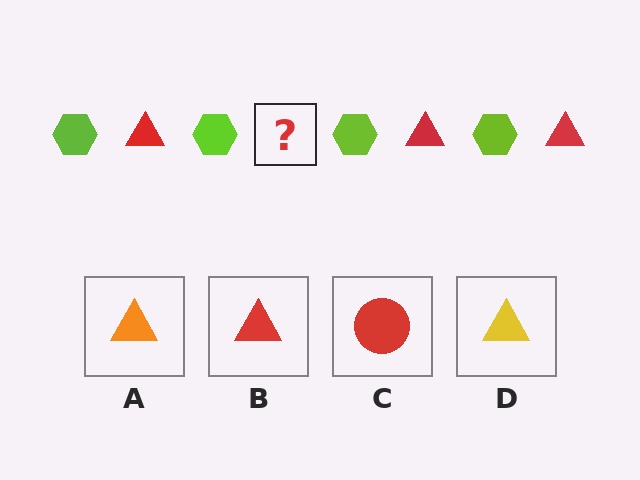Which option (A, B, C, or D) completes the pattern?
B.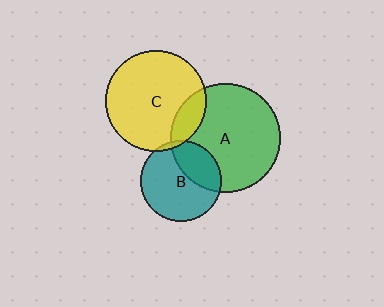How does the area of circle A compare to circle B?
Approximately 1.8 times.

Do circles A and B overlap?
Yes.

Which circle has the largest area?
Circle A (green).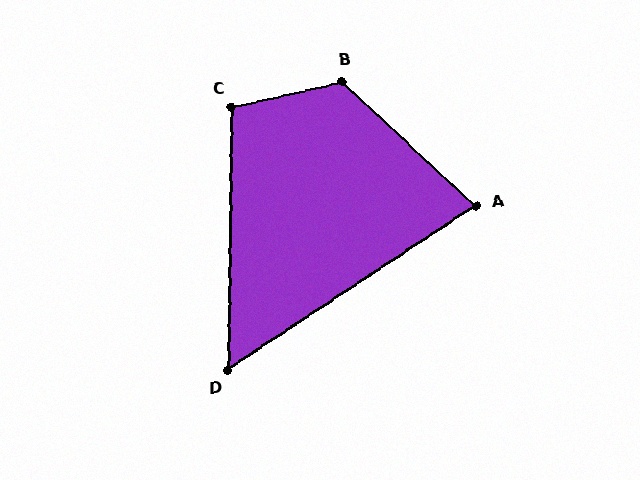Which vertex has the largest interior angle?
B, at approximately 124 degrees.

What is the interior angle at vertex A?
Approximately 76 degrees (acute).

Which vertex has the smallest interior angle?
D, at approximately 56 degrees.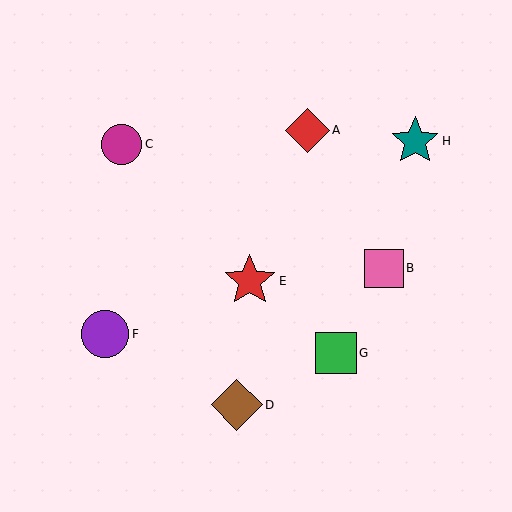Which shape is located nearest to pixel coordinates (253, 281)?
The red star (labeled E) at (250, 281) is nearest to that location.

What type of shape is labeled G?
Shape G is a green square.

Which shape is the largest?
The red star (labeled E) is the largest.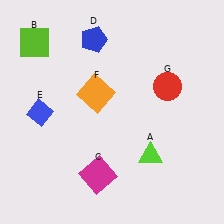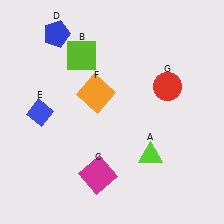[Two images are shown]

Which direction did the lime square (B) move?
The lime square (B) moved right.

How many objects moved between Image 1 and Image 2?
2 objects moved between the two images.